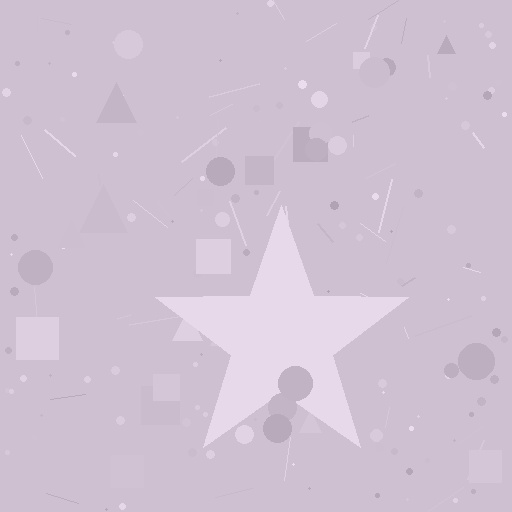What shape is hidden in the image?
A star is hidden in the image.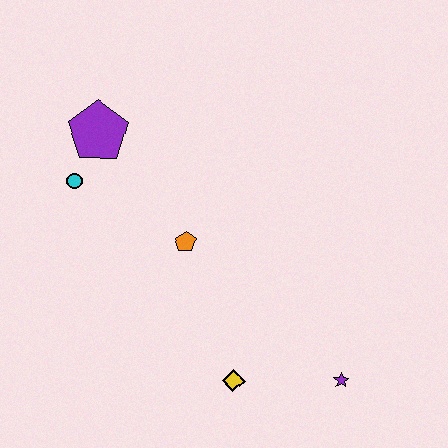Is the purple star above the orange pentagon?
No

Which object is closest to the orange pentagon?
The cyan circle is closest to the orange pentagon.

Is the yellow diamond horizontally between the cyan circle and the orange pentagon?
No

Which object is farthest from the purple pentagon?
The purple star is farthest from the purple pentagon.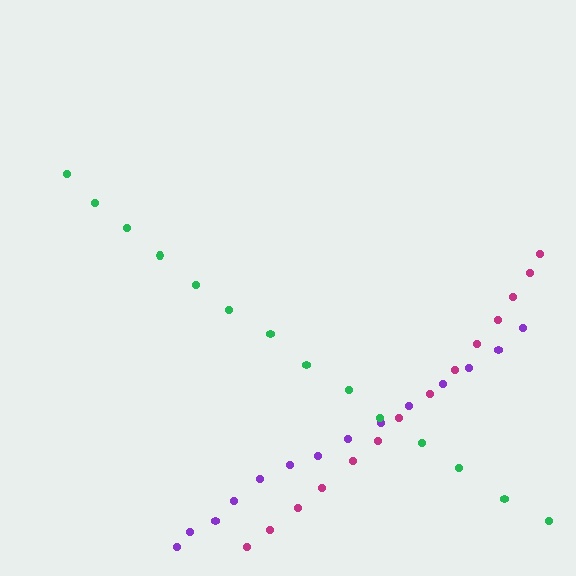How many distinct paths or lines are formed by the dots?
There are 3 distinct paths.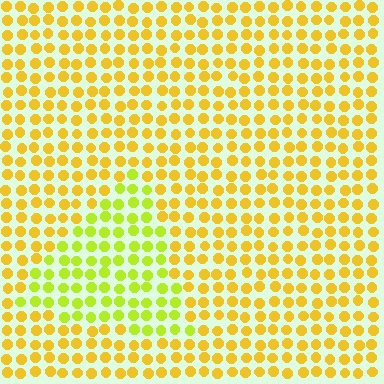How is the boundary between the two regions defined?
The boundary is defined purely by a slight shift in hue (about 31 degrees). Spacing, size, and orientation are identical on both sides.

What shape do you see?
I see a triangle.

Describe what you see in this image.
The image is filled with small yellow elements in a uniform arrangement. A triangle-shaped region is visible where the elements are tinted to a slightly different hue, forming a subtle color boundary.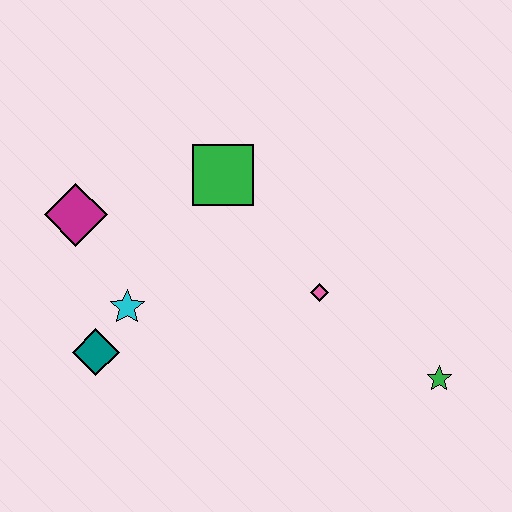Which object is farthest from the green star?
The magenta diamond is farthest from the green star.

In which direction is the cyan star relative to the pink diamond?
The cyan star is to the left of the pink diamond.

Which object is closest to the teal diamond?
The cyan star is closest to the teal diamond.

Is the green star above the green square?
No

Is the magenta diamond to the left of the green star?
Yes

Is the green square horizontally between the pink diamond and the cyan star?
Yes